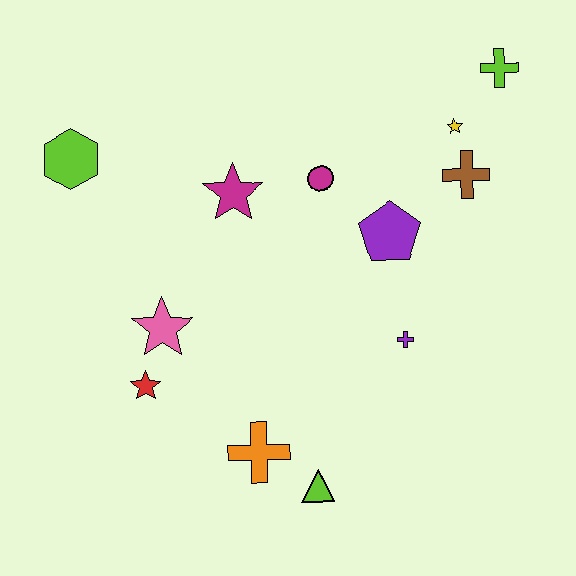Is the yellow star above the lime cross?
No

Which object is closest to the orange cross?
The lime triangle is closest to the orange cross.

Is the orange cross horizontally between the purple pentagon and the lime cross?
No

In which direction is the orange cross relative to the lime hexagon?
The orange cross is below the lime hexagon.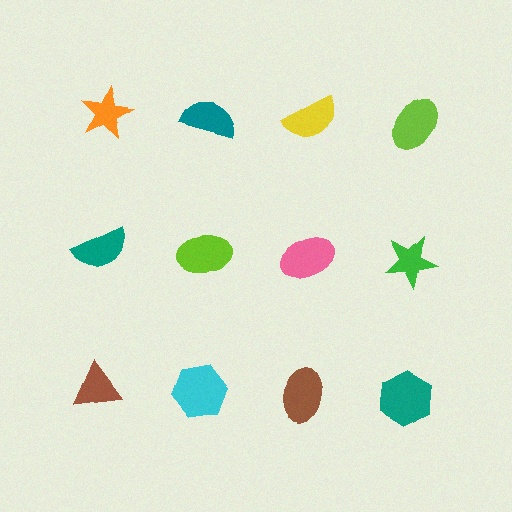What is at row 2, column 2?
A lime ellipse.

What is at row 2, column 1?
A teal semicircle.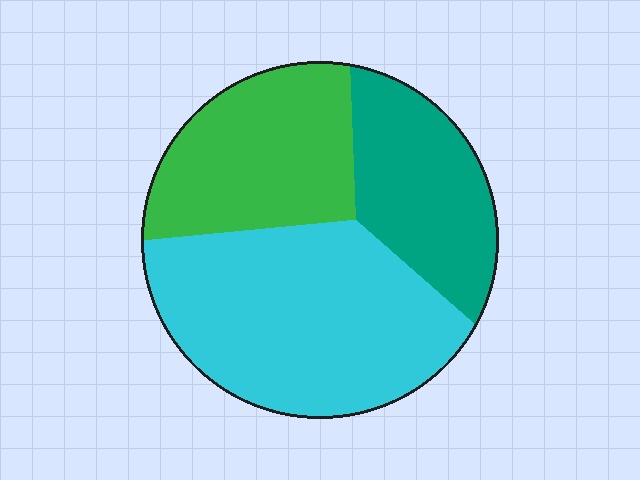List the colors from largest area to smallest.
From largest to smallest: cyan, green, teal.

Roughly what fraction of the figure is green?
Green covers roughly 30% of the figure.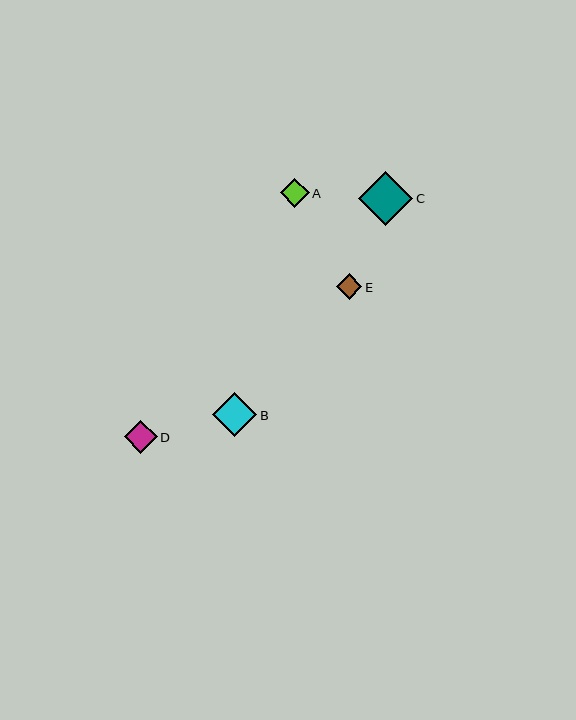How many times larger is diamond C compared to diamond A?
Diamond C is approximately 1.9 times the size of diamond A.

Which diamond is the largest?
Diamond C is the largest with a size of approximately 55 pixels.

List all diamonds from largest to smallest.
From largest to smallest: C, B, D, A, E.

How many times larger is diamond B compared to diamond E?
Diamond B is approximately 1.8 times the size of diamond E.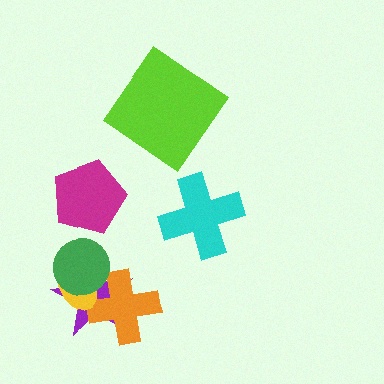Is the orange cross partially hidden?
Yes, it is partially covered by another shape.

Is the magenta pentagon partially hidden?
No, no other shape covers it.